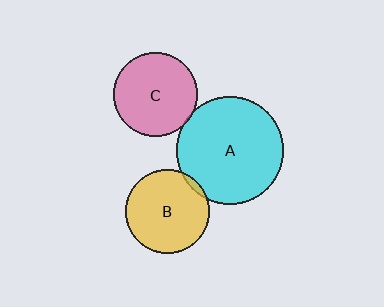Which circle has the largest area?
Circle A (cyan).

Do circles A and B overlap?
Yes.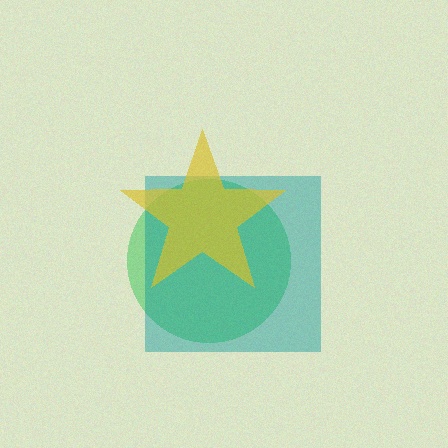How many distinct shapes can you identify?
There are 3 distinct shapes: a green circle, a teal square, a yellow star.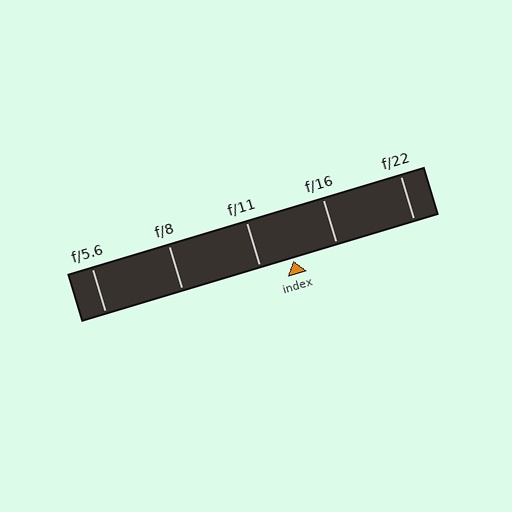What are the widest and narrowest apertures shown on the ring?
The widest aperture shown is f/5.6 and the narrowest is f/22.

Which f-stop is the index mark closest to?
The index mark is closest to f/11.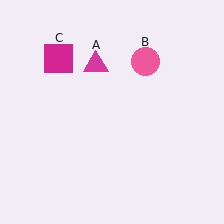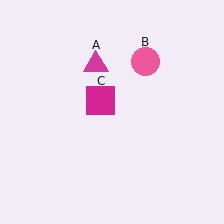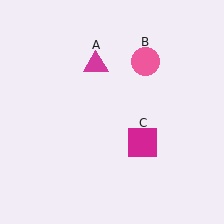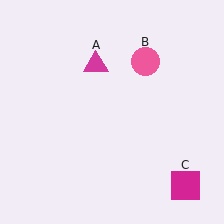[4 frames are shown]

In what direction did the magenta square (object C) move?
The magenta square (object C) moved down and to the right.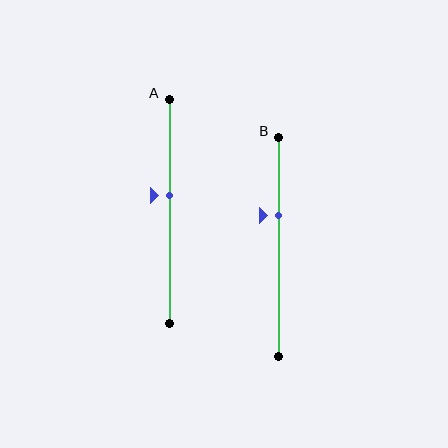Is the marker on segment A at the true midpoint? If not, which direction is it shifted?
No, the marker on segment A is shifted upward by about 7% of the segment length.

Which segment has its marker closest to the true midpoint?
Segment A has its marker closest to the true midpoint.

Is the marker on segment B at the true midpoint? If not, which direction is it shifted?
No, the marker on segment B is shifted upward by about 15% of the segment length.